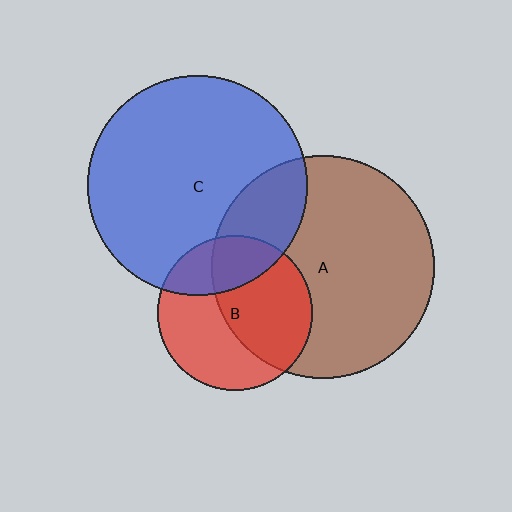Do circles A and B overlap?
Yes.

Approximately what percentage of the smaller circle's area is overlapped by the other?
Approximately 50%.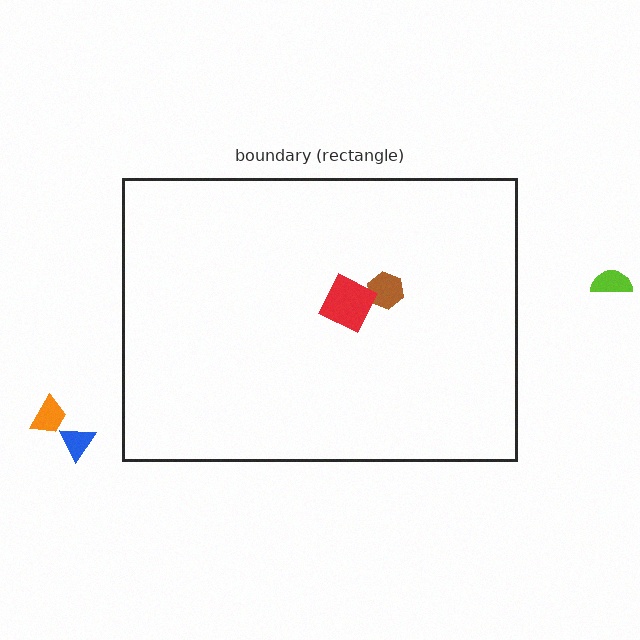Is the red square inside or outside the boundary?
Inside.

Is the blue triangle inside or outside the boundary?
Outside.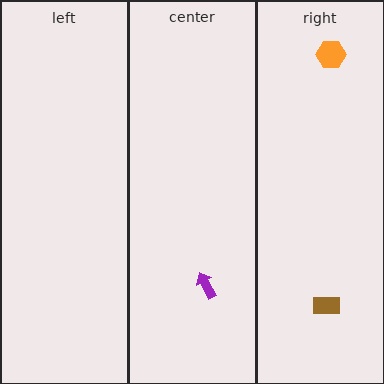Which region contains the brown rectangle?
The right region.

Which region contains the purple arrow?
The center region.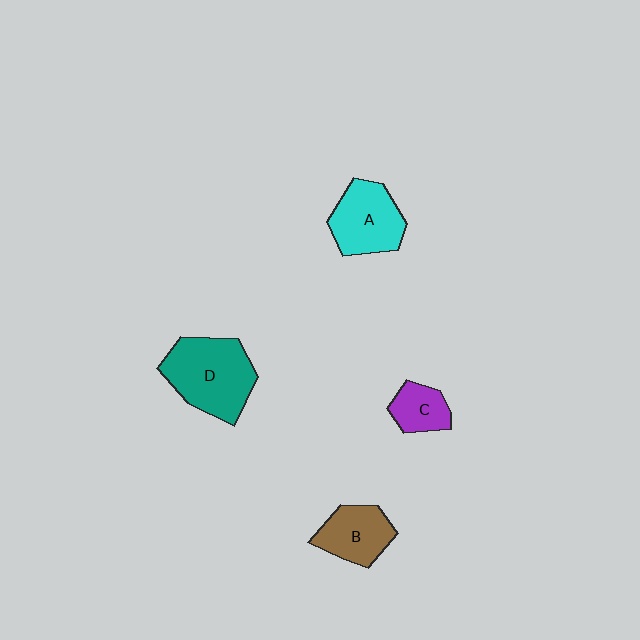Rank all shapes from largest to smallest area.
From largest to smallest: D (teal), A (cyan), B (brown), C (purple).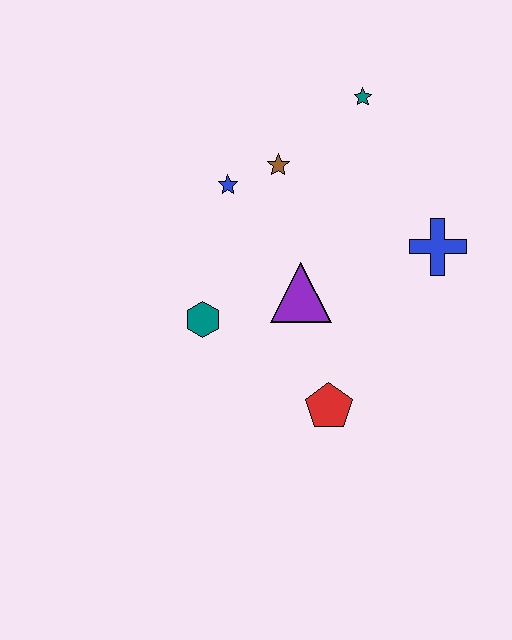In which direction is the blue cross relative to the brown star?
The blue cross is to the right of the brown star.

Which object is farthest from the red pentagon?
The teal star is farthest from the red pentagon.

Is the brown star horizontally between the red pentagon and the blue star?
Yes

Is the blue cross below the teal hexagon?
No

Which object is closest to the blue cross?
The purple triangle is closest to the blue cross.